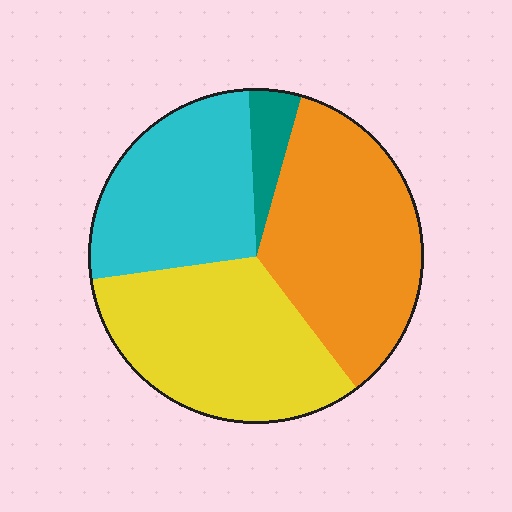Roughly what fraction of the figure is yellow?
Yellow takes up about one third (1/3) of the figure.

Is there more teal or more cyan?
Cyan.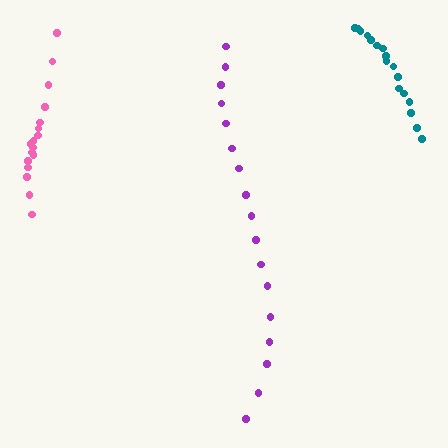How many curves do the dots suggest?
There are 3 distinct paths.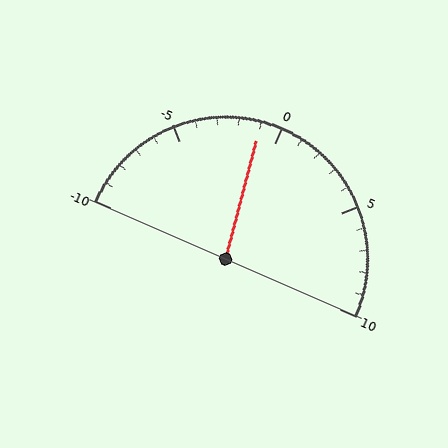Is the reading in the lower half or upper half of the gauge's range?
The reading is in the lower half of the range (-10 to 10).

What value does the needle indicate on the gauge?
The needle indicates approximately -1.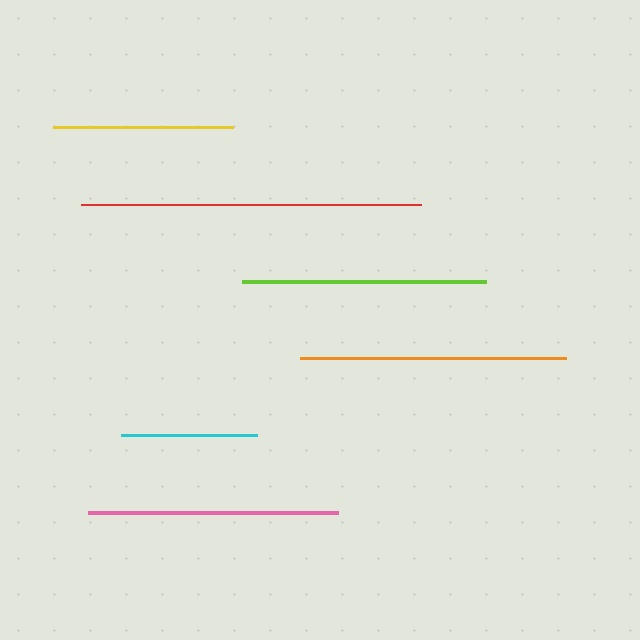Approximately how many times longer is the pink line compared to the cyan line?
The pink line is approximately 1.8 times the length of the cyan line.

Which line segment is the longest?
The red line is the longest at approximately 340 pixels.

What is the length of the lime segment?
The lime segment is approximately 245 pixels long.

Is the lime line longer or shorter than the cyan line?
The lime line is longer than the cyan line.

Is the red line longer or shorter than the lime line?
The red line is longer than the lime line.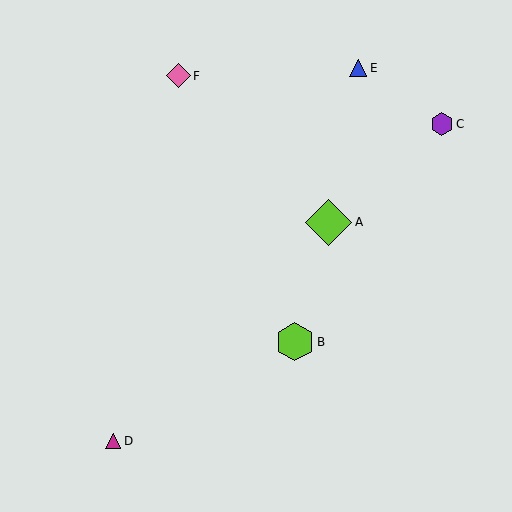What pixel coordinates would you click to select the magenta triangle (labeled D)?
Click at (113, 441) to select the magenta triangle D.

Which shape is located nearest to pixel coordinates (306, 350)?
The lime hexagon (labeled B) at (295, 342) is nearest to that location.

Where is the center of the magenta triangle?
The center of the magenta triangle is at (113, 441).